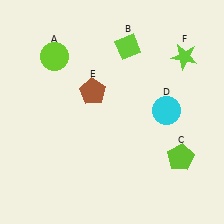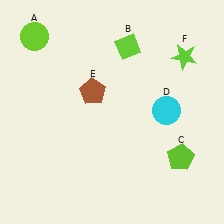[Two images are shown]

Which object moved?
The lime circle (A) moved left.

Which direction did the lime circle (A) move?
The lime circle (A) moved left.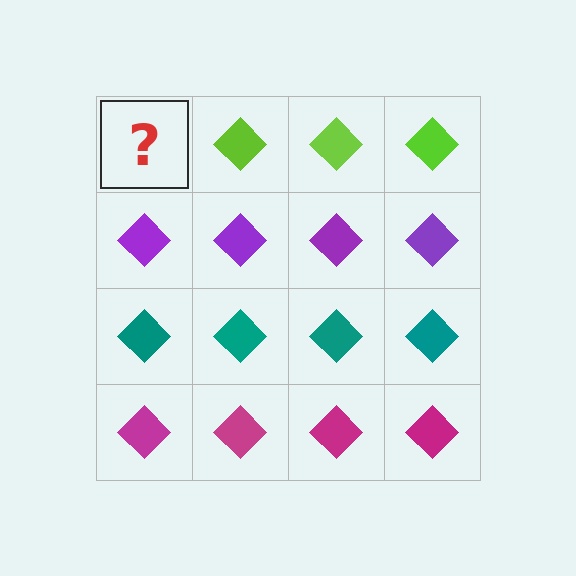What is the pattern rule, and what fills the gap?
The rule is that each row has a consistent color. The gap should be filled with a lime diamond.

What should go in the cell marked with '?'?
The missing cell should contain a lime diamond.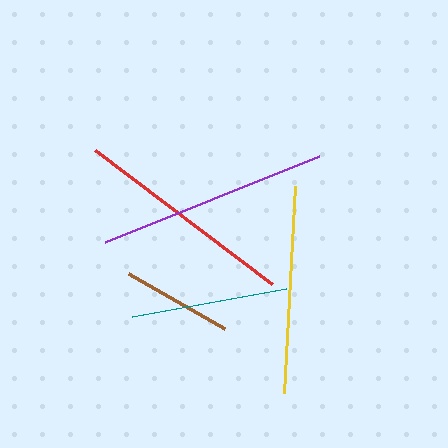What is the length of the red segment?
The red segment is approximately 222 pixels long.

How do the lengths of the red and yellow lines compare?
The red and yellow lines are approximately the same length.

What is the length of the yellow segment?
The yellow segment is approximately 207 pixels long.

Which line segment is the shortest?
The brown line is the shortest at approximately 111 pixels.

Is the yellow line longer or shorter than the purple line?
The purple line is longer than the yellow line.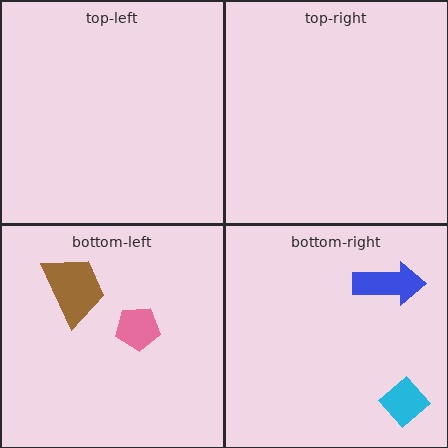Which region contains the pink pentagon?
The bottom-left region.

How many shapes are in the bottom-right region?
2.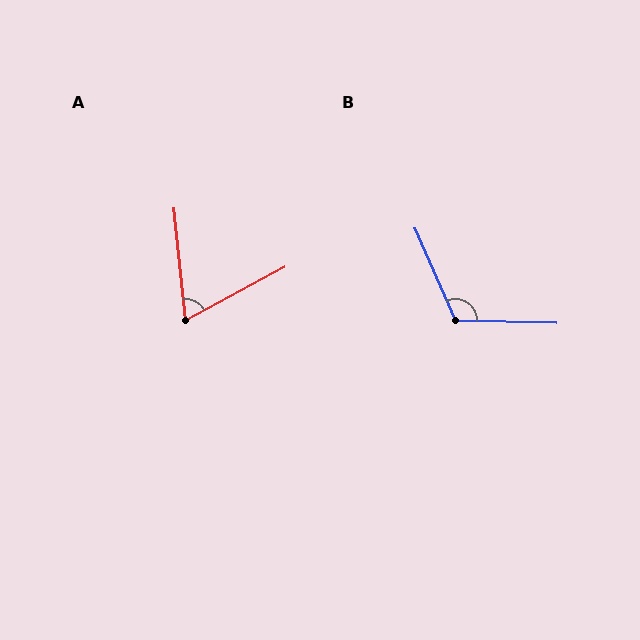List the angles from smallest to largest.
A (68°), B (115°).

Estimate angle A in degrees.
Approximately 68 degrees.